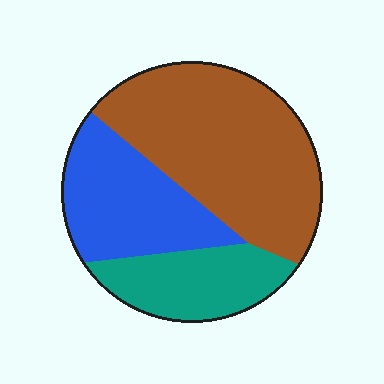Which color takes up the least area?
Teal, at roughly 20%.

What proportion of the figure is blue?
Blue covers 28% of the figure.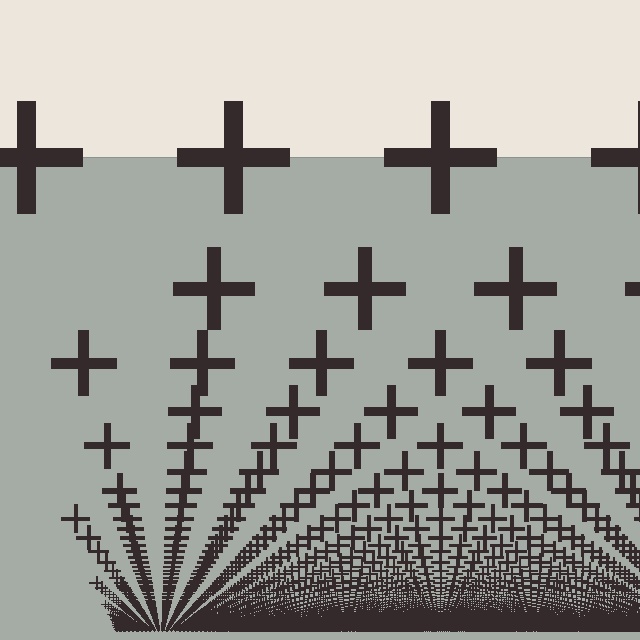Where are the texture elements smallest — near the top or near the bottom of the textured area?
Near the bottom.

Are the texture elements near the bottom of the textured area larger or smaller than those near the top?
Smaller. The gradient is inverted — elements near the bottom are smaller and denser.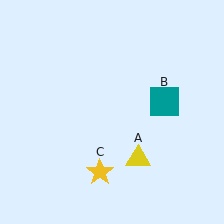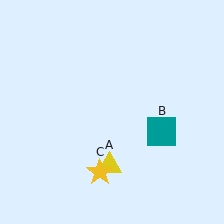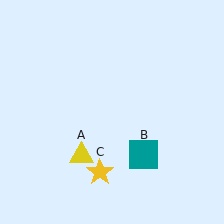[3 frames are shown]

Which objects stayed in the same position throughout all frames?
Yellow star (object C) remained stationary.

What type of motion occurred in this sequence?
The yellow triangle (object A), teal square (object B) rotated clockwise around the center of the scene.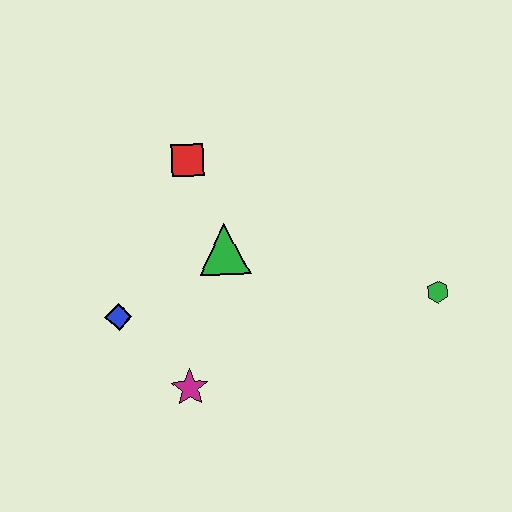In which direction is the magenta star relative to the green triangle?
The magenta star is below the green triangle.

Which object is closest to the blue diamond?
The magenta star is closest to the blue diamond.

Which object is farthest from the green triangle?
The green hexagon is farthest from the green triangle.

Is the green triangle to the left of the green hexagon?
Yes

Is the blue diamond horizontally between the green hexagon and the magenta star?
No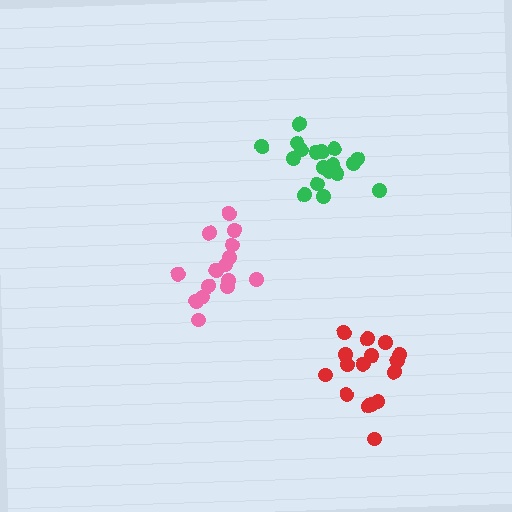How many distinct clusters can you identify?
There are 3 distinct clusters.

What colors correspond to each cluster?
The clusters are colored: red, green, pink.